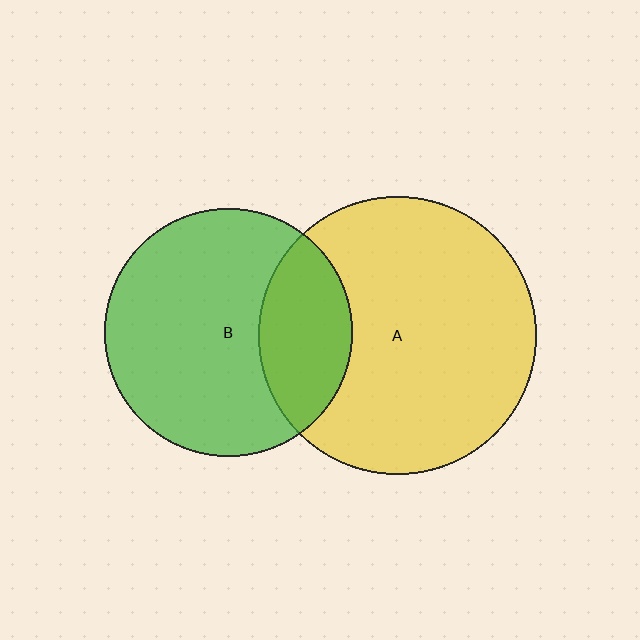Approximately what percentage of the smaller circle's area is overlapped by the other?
Approximately 25%.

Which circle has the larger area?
Circle A (yellow).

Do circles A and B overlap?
Yes.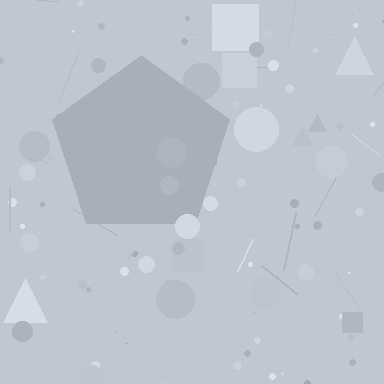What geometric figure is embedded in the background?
A pentagon is embedded in the background.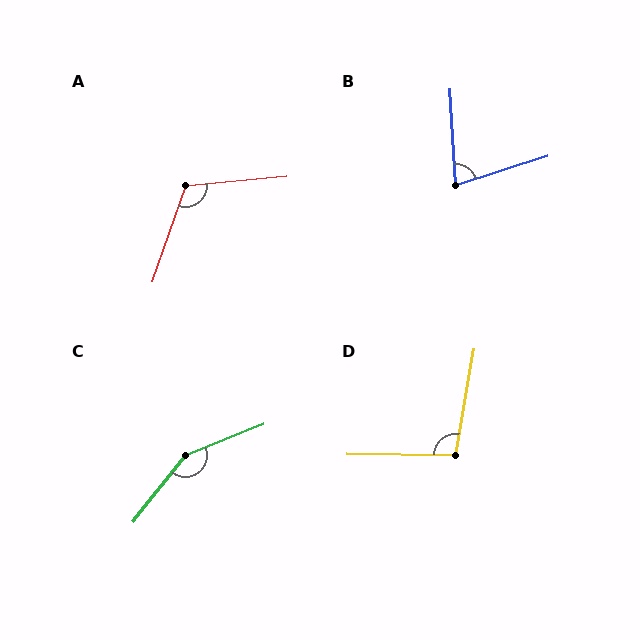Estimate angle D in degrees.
Approximately 99 degrees.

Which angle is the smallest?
B, at approximately 75 degrees.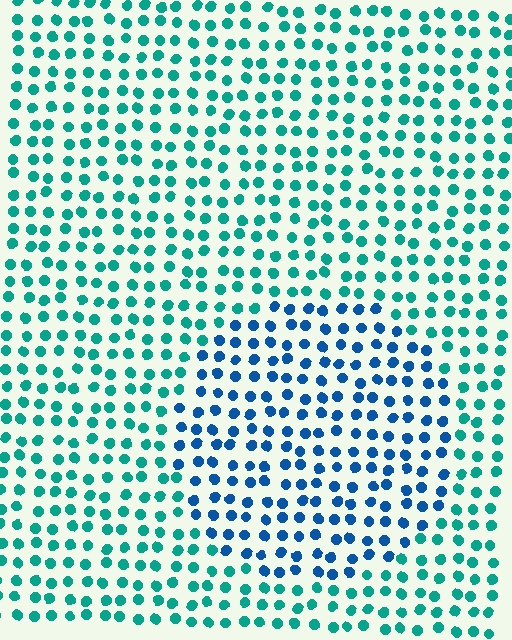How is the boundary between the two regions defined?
The boundary is defined purely by a slight shift in hue (about 39 degrees). Spacing, size, and orientation are identical on both sides.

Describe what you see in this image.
The image is filled with small teal elements in a uniform arrangement. A circle-shaped region is visible where the elements are tinted to a slightly different hue, forming a subtle color boundary.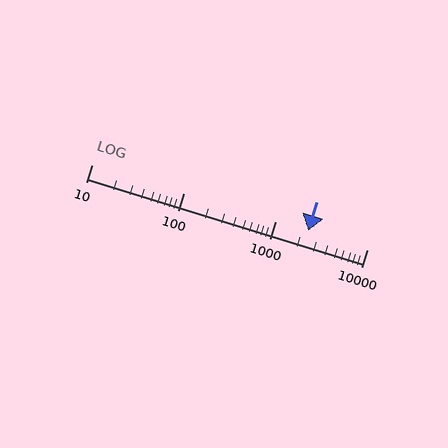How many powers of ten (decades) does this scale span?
The scale spans 3 decades, from 10 to 10000.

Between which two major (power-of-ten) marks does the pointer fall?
The pointer is between 1000 and 10000.